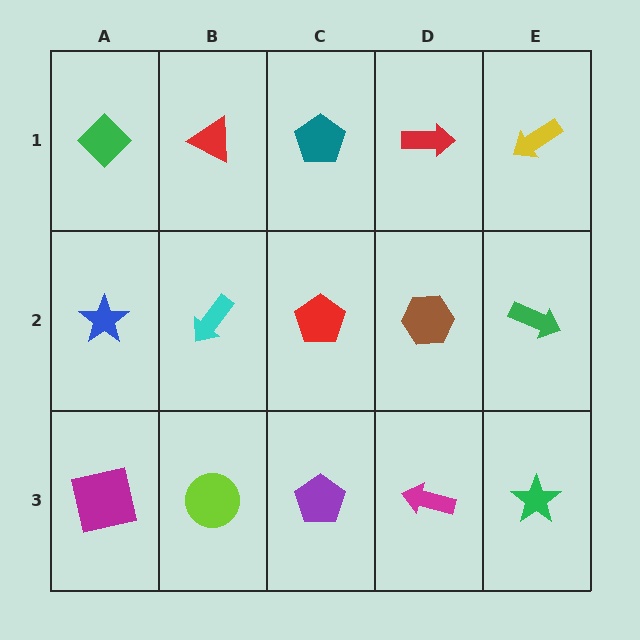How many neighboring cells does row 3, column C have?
3.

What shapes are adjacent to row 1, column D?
A brown hexagon (row 2, column D), a teal pentagon (row 1, column C), a yellow arrow (row 1, column E).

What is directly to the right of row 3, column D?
A green star.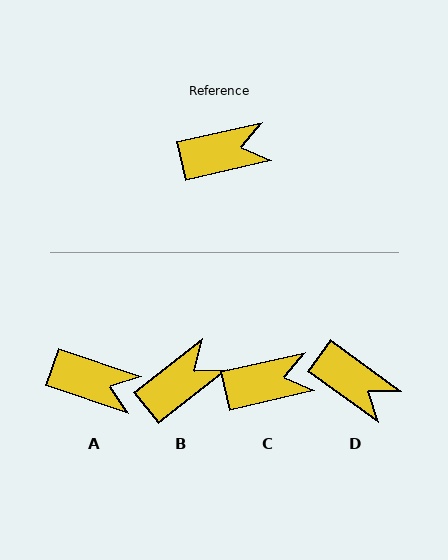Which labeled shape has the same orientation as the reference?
C.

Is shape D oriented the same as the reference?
No, it is off by about 49 degrees.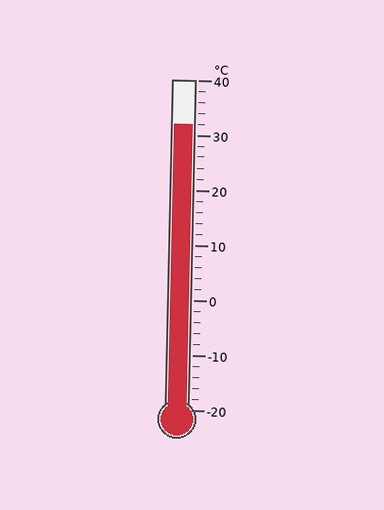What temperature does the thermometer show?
The thermometer shows approximately 32°C.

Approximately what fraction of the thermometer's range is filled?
The thermometer is filled to approximately 85% of its range.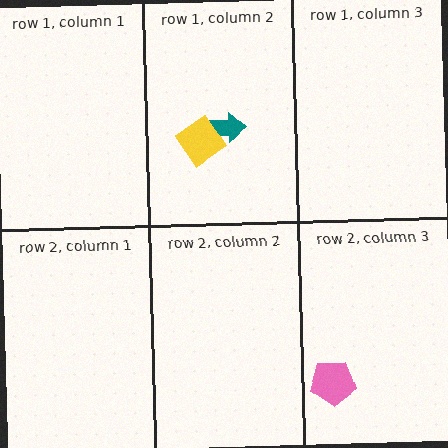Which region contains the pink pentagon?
The row 2, column 3 region.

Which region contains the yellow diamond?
The row 1, column 2 region.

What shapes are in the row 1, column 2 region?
The teal arrow, the yellow diamond.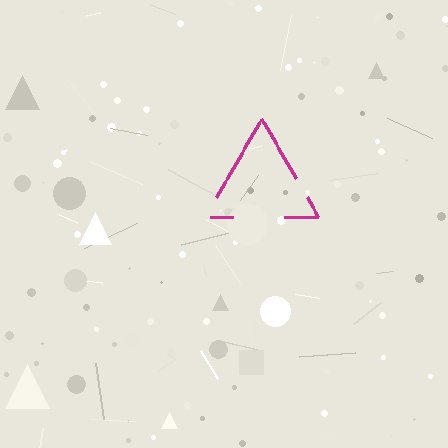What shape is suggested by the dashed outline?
The dashed outline suggests a triangle.